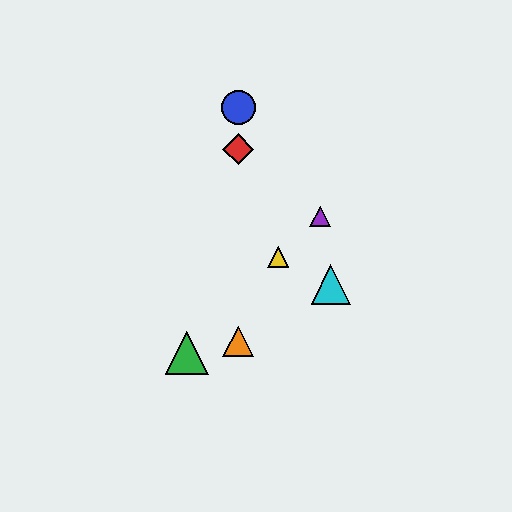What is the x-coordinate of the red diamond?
The red diamond is at x≈238.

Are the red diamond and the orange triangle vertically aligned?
Yes, both are at x≈238.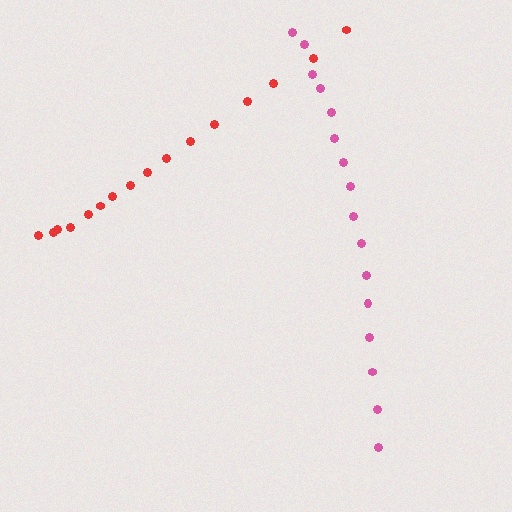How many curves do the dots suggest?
There are 2 distinct paths.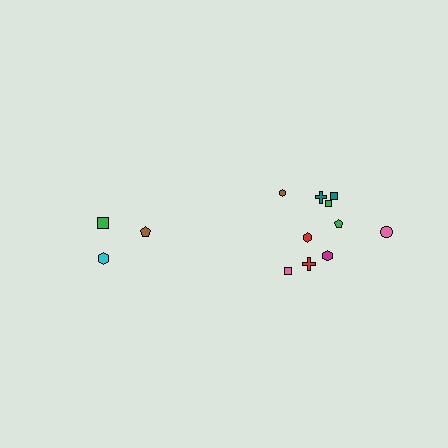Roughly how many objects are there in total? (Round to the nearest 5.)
Roughly 15 objects in total.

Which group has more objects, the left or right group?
The right group.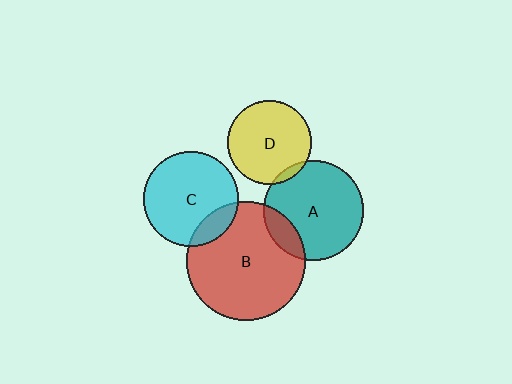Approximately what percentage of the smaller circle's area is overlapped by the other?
Approximately 15%.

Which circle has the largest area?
Circle B (red).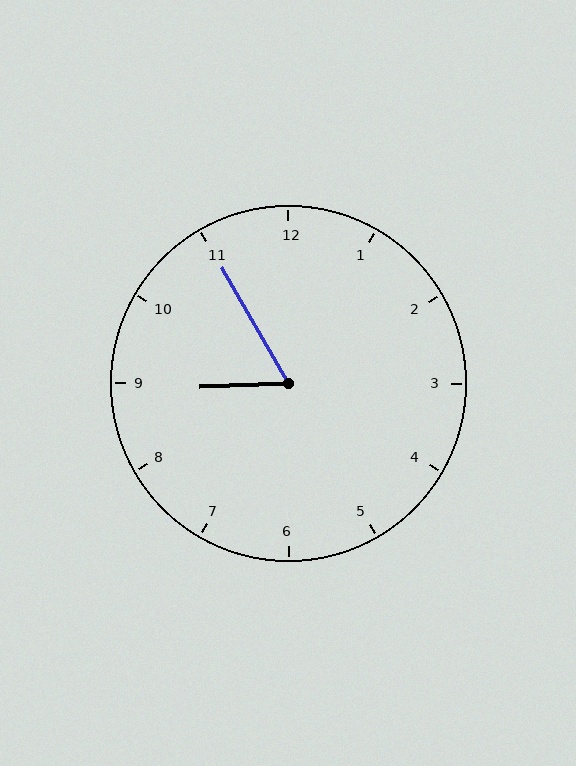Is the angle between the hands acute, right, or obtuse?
It is acute.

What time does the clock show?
8:55.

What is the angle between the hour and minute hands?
Approximately 62 degrees.